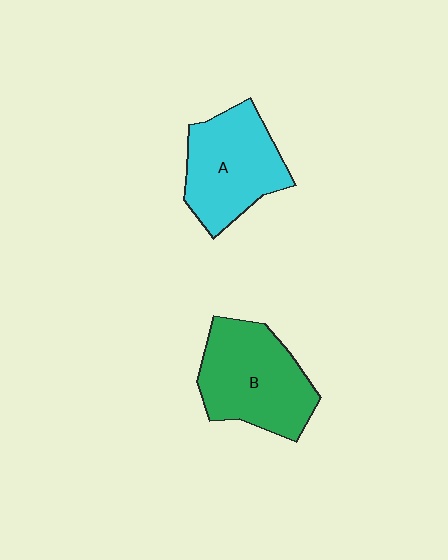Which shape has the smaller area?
Shape A (cyan).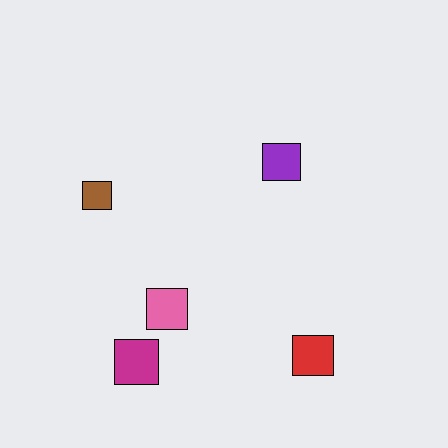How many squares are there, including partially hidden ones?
There are 5 squares.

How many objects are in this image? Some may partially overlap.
There are 5 objects.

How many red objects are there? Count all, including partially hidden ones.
There is 1 red object.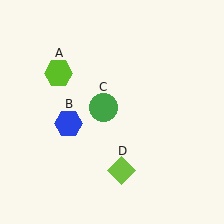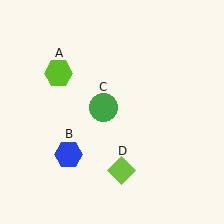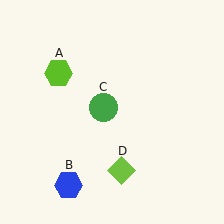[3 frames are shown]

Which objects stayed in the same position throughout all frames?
Lime hexagon (object A) and green circle (object C) and lime diamond (object D) remained stationary.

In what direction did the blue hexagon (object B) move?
The blue hexagon (object B) moved down.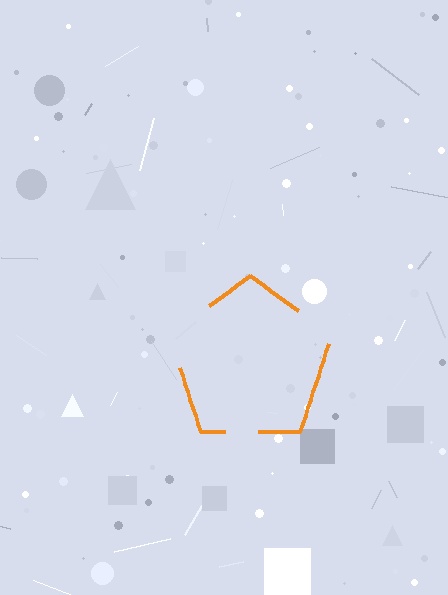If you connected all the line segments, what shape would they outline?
They would outline a pentagon.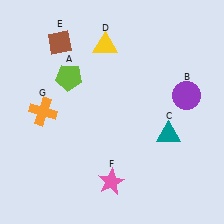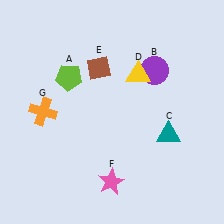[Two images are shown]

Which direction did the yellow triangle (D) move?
The yellow triangle (D) moved right.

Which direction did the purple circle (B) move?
The purple circle (B) moved left.